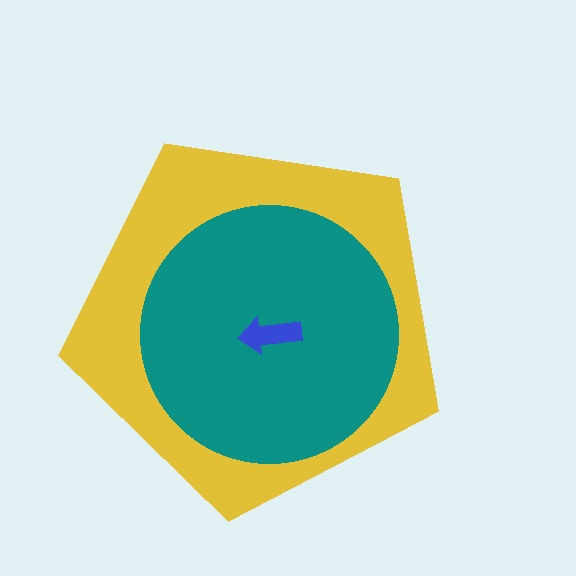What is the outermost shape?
The yellow pentagon.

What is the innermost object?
The blue arrow.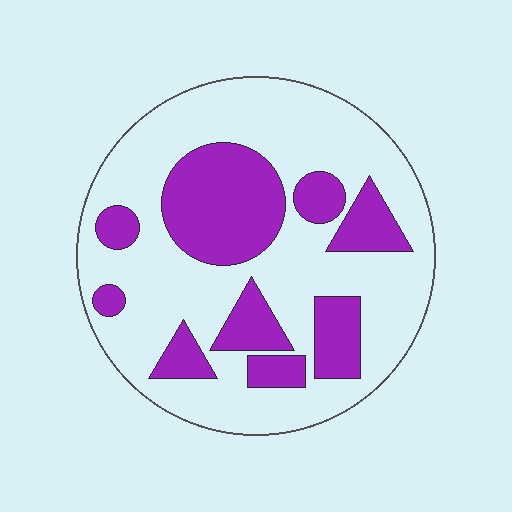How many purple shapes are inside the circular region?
9.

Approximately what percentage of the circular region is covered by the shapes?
Approximately 30%.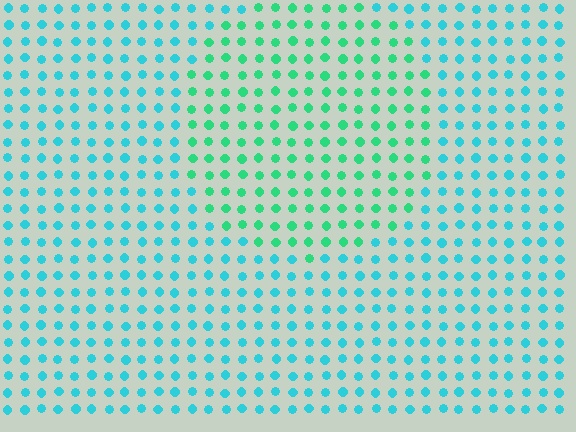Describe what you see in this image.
The image is filled with small cyan elements in a uniform arrangement. A circle-shaped region is visible where the elements are tinted to a slightly different hue, forming a subtle color boundary.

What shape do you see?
I see a circle.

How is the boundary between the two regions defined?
The boundary is defined purely by a slight shift in hue (about 36 degrees). Spacing, size, and orientation are identical on both sides.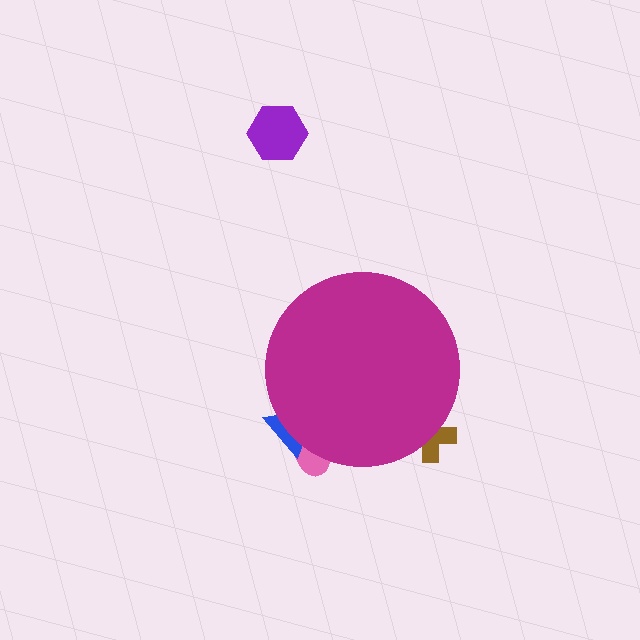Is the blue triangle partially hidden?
Yes, the blue triangle is partially hidden behind the magenta circle.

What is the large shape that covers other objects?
A magenta circle.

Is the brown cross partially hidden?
Yes, the brown cross is partially hidden behind the magenta circle.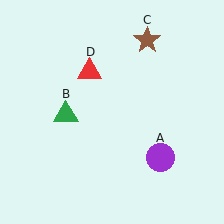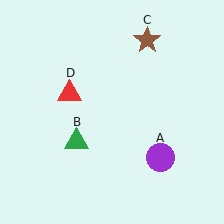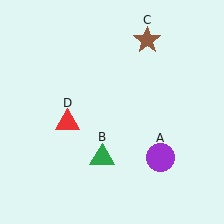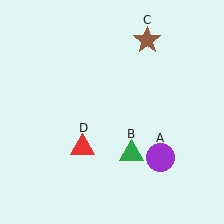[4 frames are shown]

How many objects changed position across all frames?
2 objects changed position: green triangle (object B), red triangle (object D).